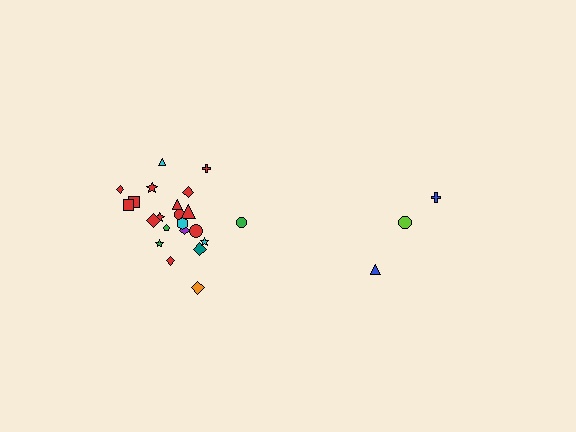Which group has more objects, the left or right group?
The left group.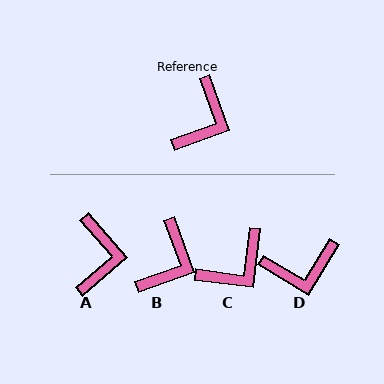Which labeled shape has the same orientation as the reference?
B.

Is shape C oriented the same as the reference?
No, it is off by about 27 degrees.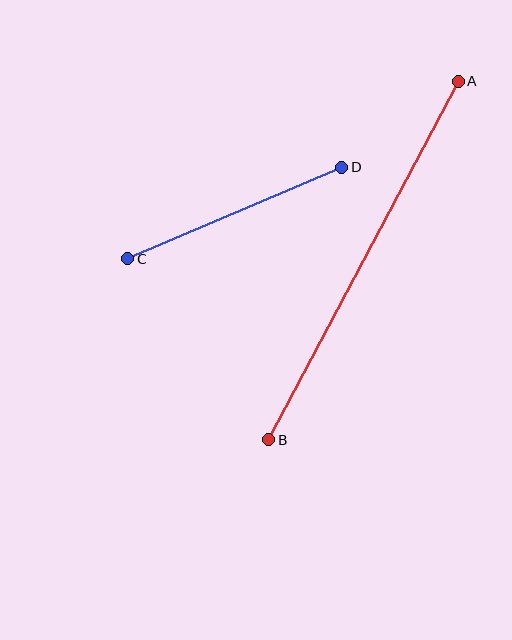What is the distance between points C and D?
The distance is approximately 233 pixels.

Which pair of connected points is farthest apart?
Points A and B are farthest apart.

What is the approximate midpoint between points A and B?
The midpoint is at approximately (363, 261) pixels.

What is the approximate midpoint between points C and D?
The midpoint is at approximately (235, 213) pixels.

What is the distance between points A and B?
The distance is approximately 405 pixels.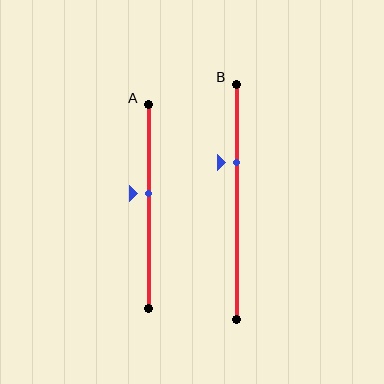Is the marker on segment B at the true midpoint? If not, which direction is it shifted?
No, the marker on segment B is shifted upward by about 17% of the segment length.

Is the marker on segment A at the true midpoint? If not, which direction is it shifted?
No, the marker on segment A is shifted upward by about 7% of the segment length.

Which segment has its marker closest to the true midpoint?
Segment A has its marker closest to the true midpoint.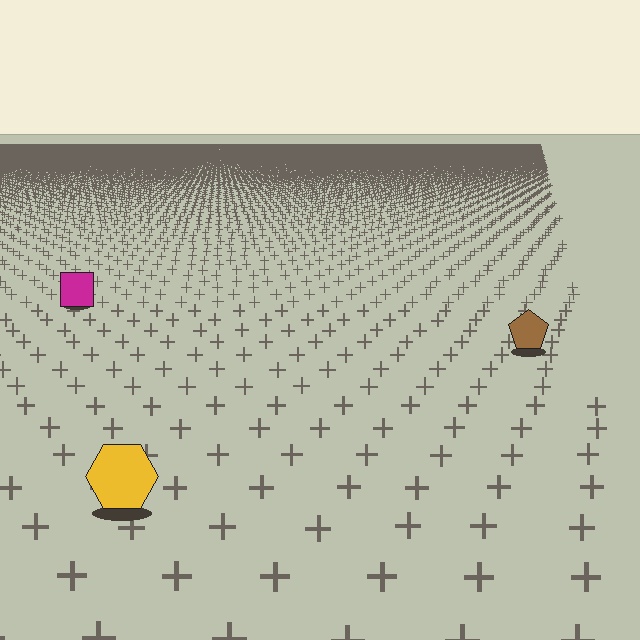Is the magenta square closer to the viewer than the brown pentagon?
No. The brown pentagon is closer — you can tell from the texture gradient: the ground texture is coarser near it.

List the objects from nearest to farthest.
From nearest to farthest: the yellow hexagon, the brown pentagon, the magenta square.